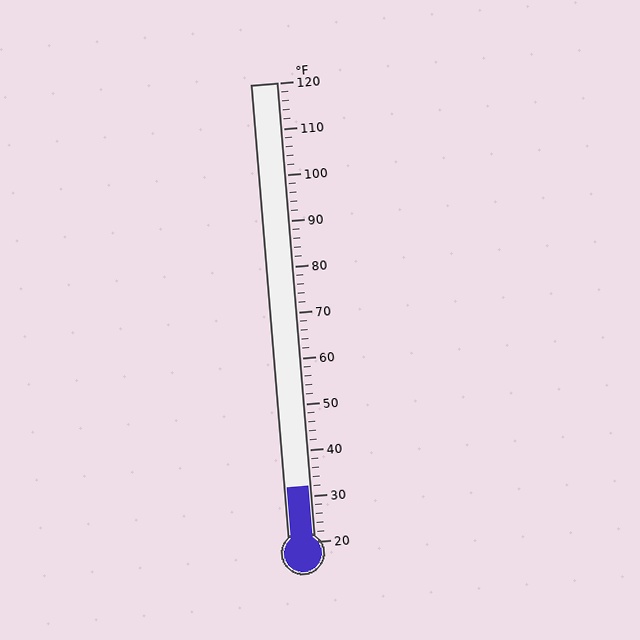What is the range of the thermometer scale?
The thermometer scale ranges from 20°F to 120°F.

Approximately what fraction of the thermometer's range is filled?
The thermometer is filled to approximately 10% of its range.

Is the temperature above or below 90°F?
The temperature is below 90°F.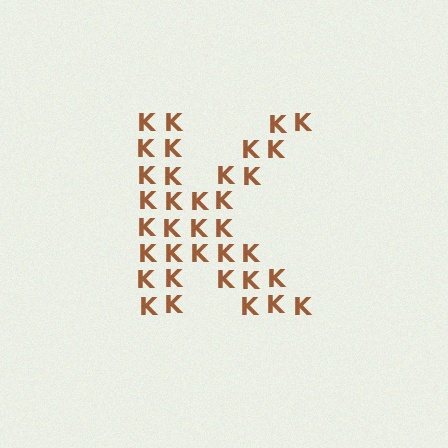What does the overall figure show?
The overall figure shows the letter K.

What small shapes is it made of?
It is made of small letter K's.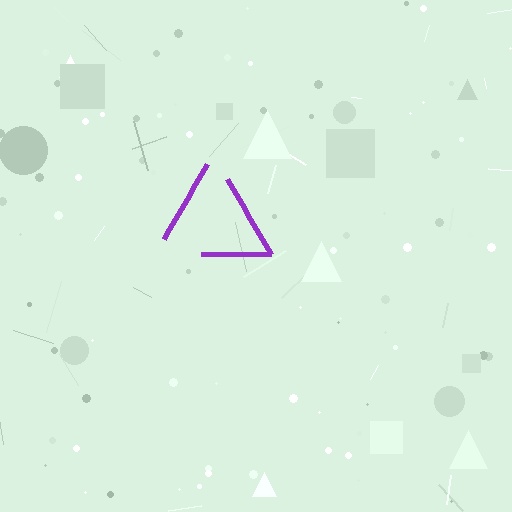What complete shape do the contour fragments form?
The contour fragments form a triangle.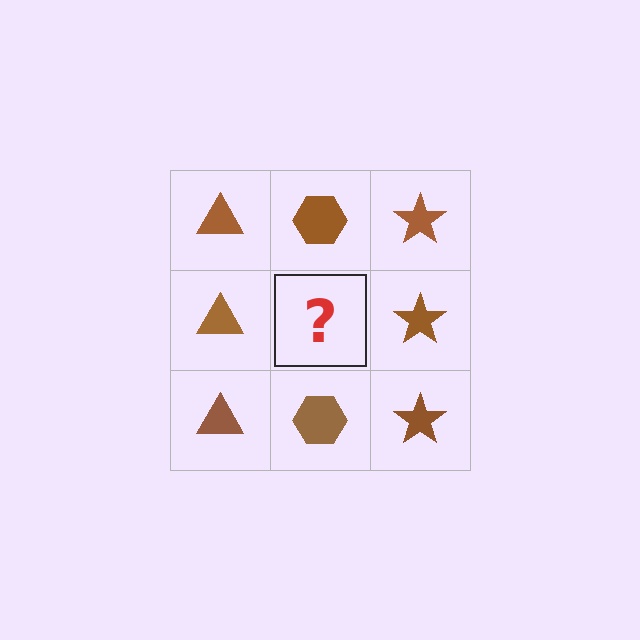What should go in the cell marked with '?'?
The missing cell should contain a brown hexagon.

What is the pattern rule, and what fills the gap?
The rule is that each column has a consistent shape. The gap should be filled with a brown hexagon.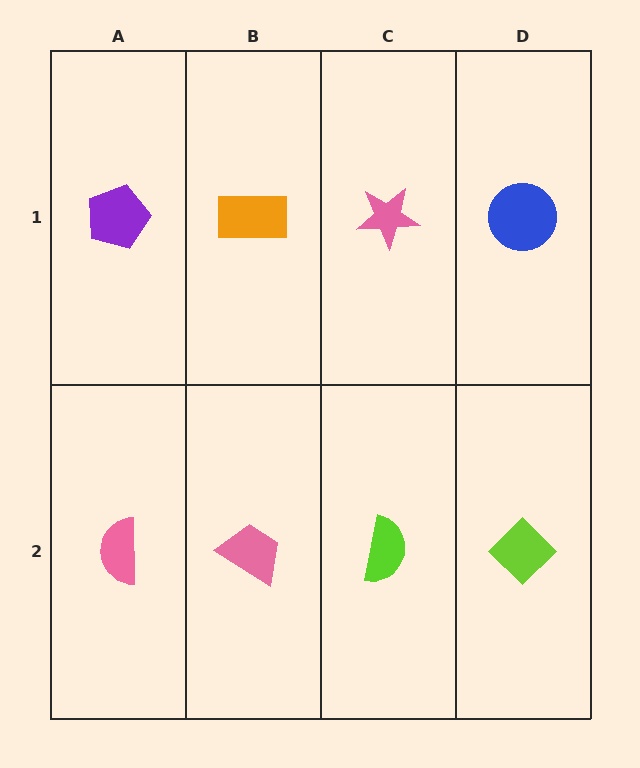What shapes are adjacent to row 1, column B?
A pink trapezoid (row 2, column B), a purple pentagon (row 1, column A), a pink star (row 1, column C).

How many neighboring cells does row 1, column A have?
2.